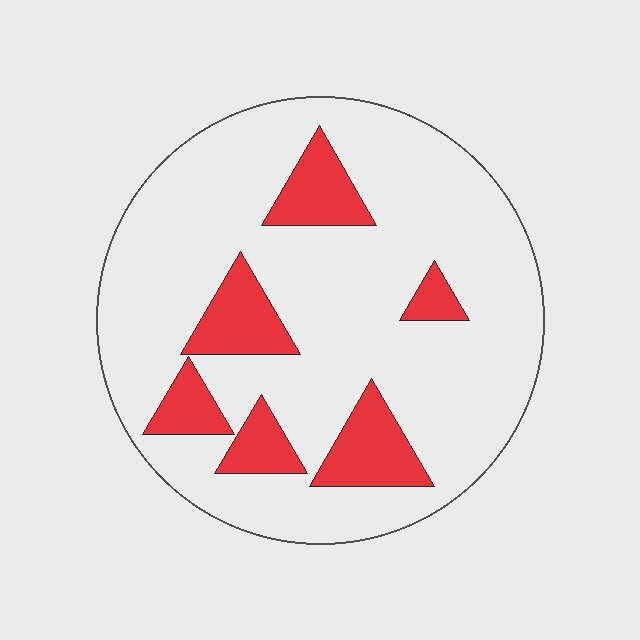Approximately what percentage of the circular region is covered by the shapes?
Approximately 20%.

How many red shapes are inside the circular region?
6.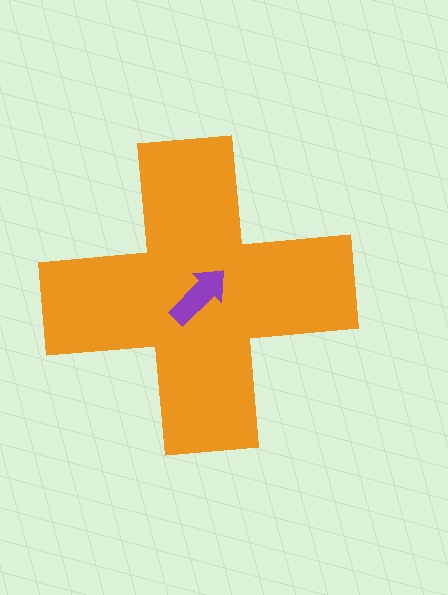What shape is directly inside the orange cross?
The purple arrow.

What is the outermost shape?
The orange cross.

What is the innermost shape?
The purple arrow.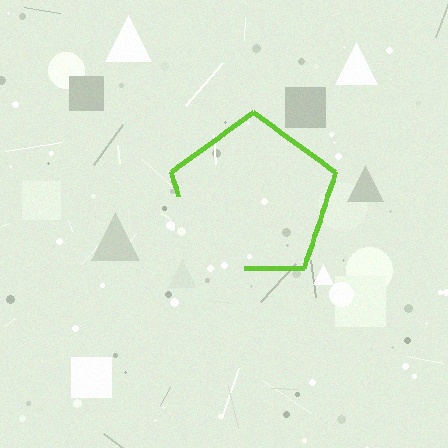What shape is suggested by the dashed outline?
The dashed outline suggests a pentagon.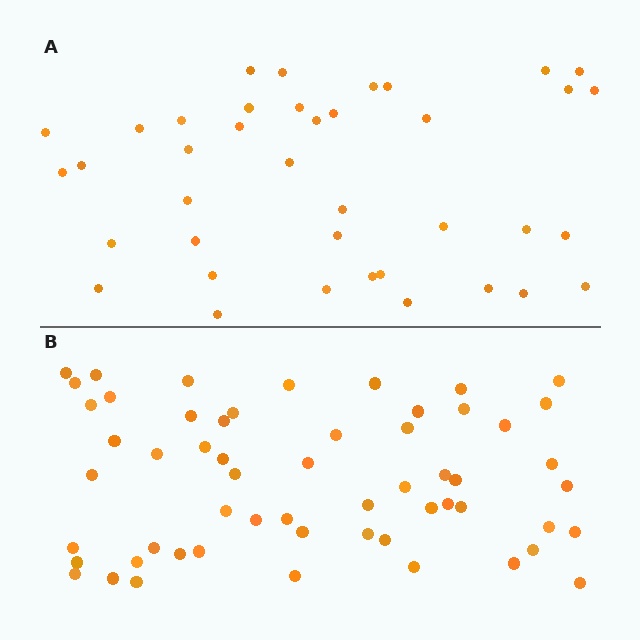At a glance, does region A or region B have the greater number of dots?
Region B (the bottom region) has more dots.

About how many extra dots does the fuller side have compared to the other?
Region B has approximately 20 more dots than region A.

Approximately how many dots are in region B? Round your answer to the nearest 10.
About 60 dots. (The exact count is 57, which rounds to 60.)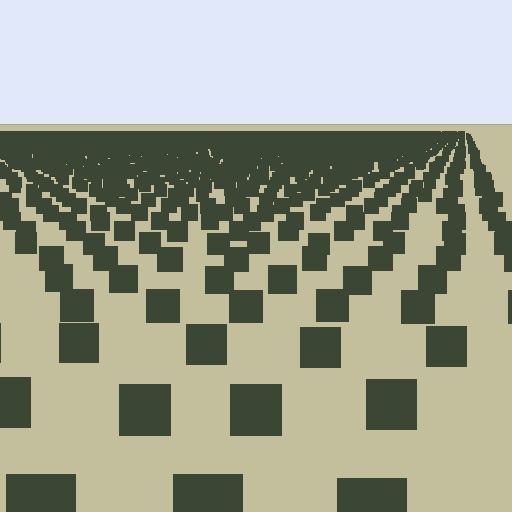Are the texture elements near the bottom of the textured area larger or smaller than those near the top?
Larger. Near the bottom, elements are closer to the viewer and appear at a bigger on-screen size.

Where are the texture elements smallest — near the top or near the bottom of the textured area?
Near the top.